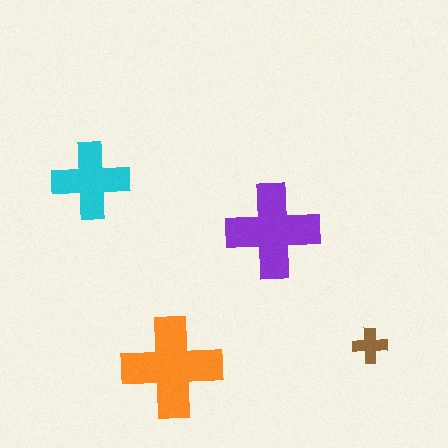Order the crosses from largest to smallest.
the orange one, the purple one, the cyan one, the brown one.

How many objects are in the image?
There are 4 objects in the image.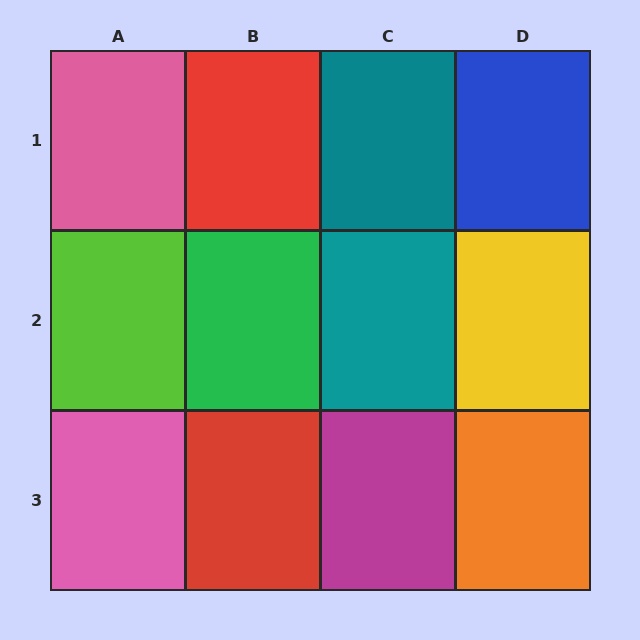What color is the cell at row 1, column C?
Teal.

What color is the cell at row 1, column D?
Blue.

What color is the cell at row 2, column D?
Yellow.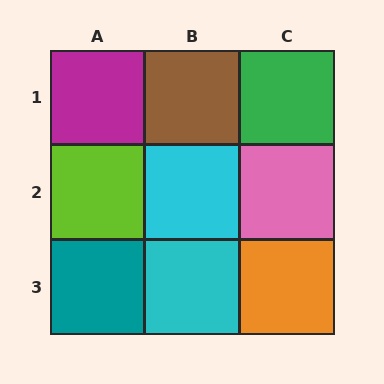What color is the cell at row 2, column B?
Cyan.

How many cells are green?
1 cell is green.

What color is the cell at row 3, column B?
Cyan.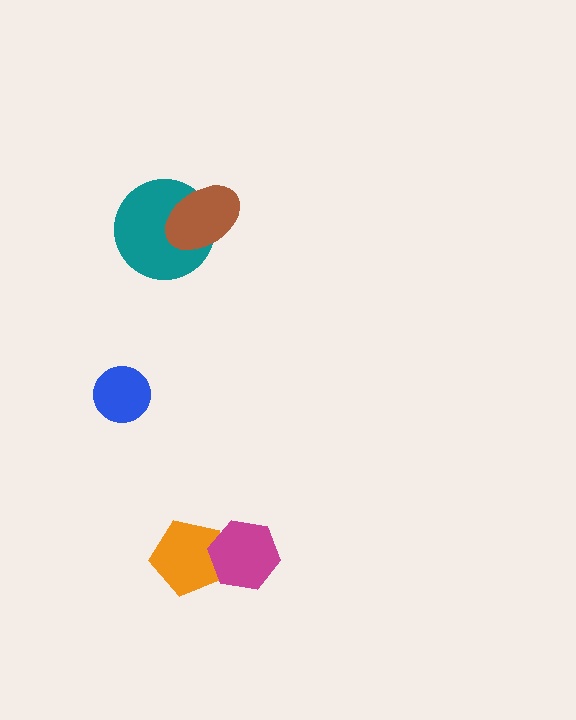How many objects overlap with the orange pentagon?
1 object overlaps with the orange pentagon.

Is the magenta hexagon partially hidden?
No, no other shape covers it.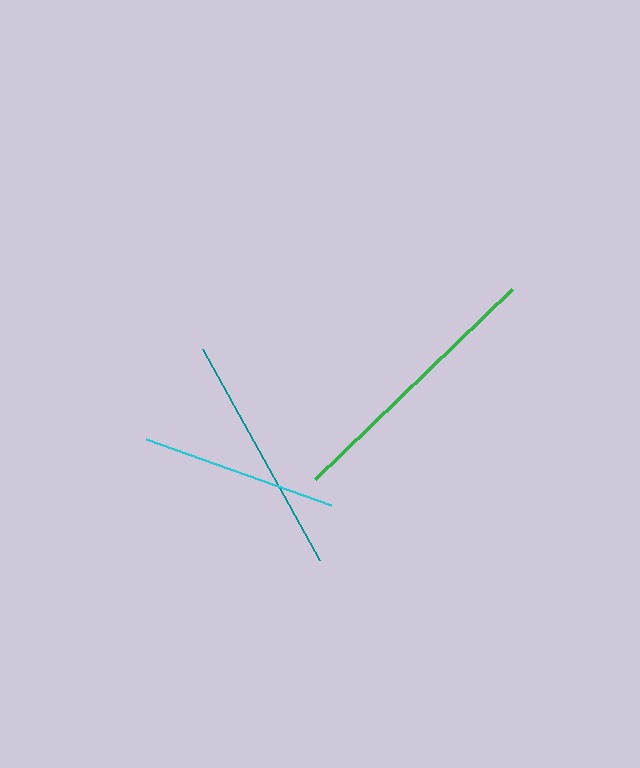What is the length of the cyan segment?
The cyan segment is approximately 197 pixels long.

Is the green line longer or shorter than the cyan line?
The green line is longer than the cyan line.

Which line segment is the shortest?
The cyan line is the shortest at approximately 197 pixels.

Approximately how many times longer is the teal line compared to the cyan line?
The teal line is approximately 1.2 times the length of the cyan line.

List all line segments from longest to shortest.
From longest to shortest: green, teal, cyan.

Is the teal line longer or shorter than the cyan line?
The teal line is longer than the cyan line.